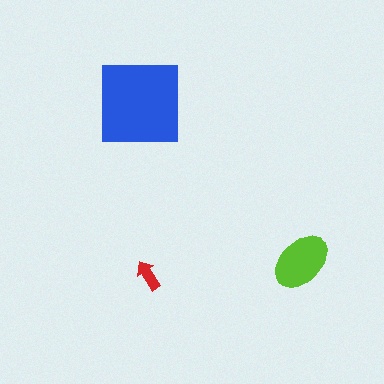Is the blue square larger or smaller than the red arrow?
Larger.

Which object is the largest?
The blue square.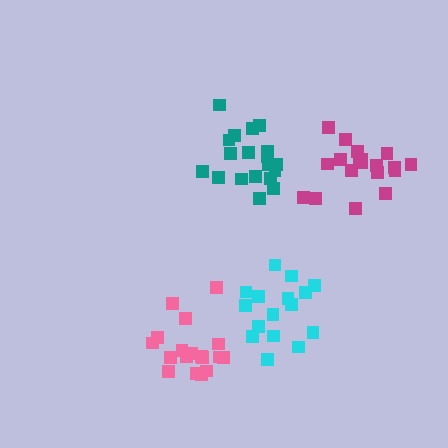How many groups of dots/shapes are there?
There are 4 groups.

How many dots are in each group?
Group 1: 18 dots, Group 2: 16 dots, Group 3: 20 dots, Group 4: 19 dots (73 total).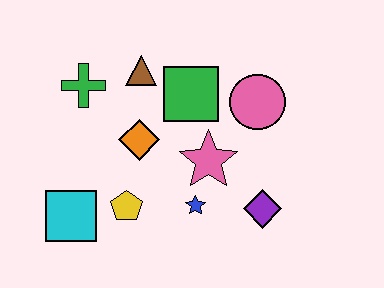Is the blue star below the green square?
Yes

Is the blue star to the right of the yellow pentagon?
Yes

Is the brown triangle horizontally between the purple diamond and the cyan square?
Yes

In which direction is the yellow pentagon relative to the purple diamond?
The yellow pentagon is to the left of the purple diamond.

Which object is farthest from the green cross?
The purple diamond is farthest from the green cross.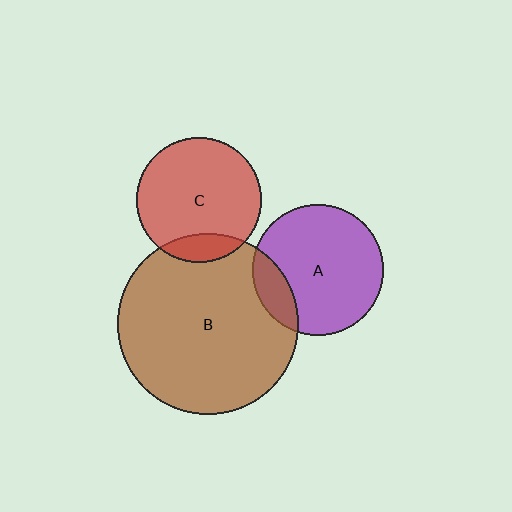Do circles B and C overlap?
Yes.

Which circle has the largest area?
Circle B (brown).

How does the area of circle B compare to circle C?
Approximately 2.1 times.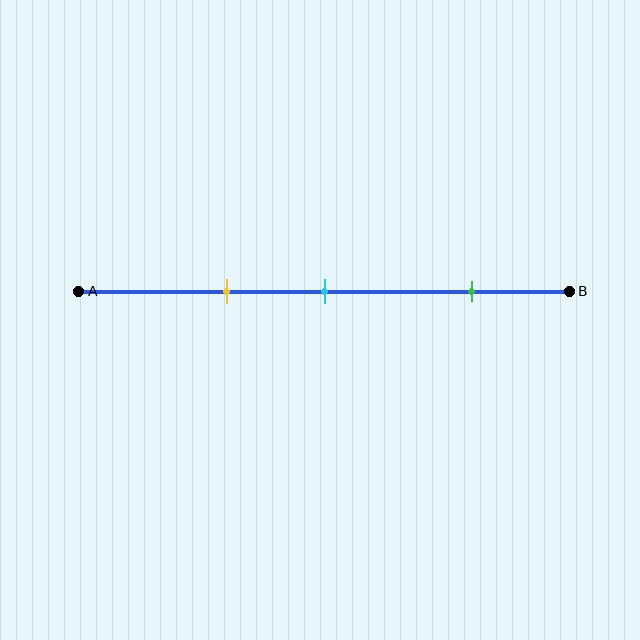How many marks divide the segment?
There are 3 marks dividing the segment.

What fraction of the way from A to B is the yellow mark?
The yellow mark is approximately 30% (0.3) of the way from A to B.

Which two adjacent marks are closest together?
The yellow and cyan marks are the closest adjacent pair.